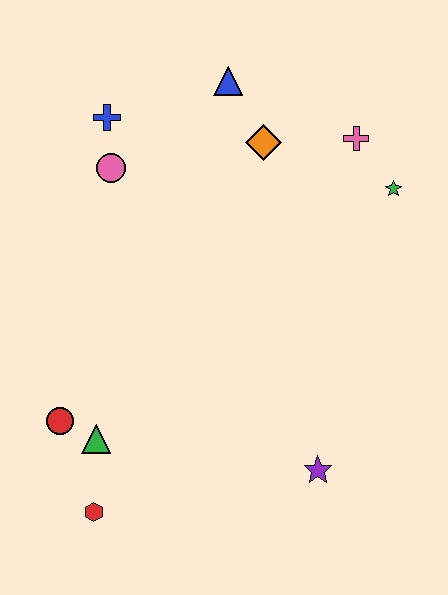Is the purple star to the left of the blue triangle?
No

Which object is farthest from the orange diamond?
The red hexagon is farthest from the orange diamond.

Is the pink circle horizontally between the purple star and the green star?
No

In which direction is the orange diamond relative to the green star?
The orange diamond is to the left of the green star.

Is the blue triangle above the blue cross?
Yes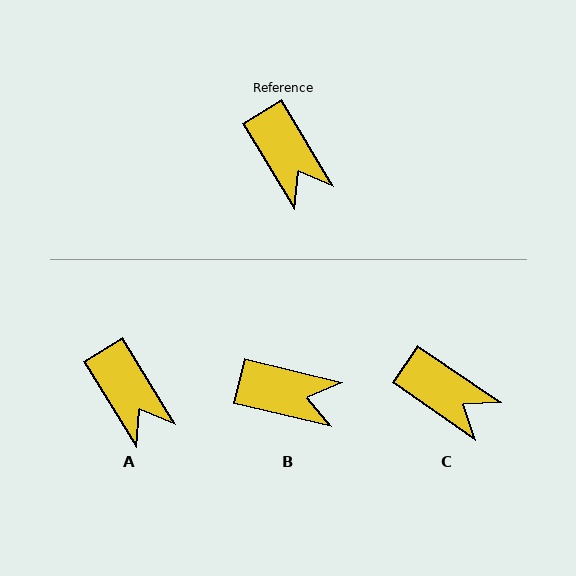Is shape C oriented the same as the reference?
No, it is off by about 24 degrees.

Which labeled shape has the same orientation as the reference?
A.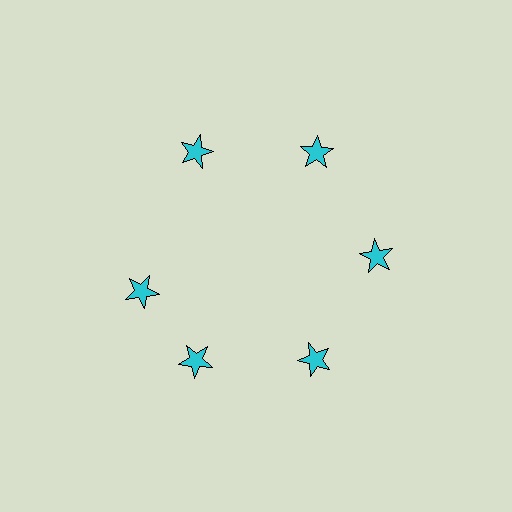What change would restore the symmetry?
The symmetry would be restored by rotating it back into even spacing with its neighbors so that all 6 stars sit at equal angles and equal distance from the center.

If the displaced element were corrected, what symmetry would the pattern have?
It would have 6-fold rotational symmetry — the pattern would map onto itself every 60 degrees.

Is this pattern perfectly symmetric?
No. The 6 cyan stars are arranged in a ring, but one element near the 9 o'clock position is rotated out of alignment along the ring, breaking the 6-fold rotational symmetry.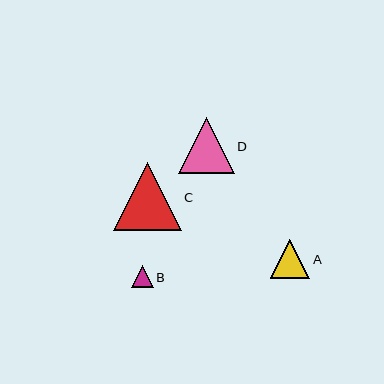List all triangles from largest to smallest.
From largest to smallest: C, D, A, B.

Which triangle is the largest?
Triangle C is the largest with a size of approximately 68 pixels.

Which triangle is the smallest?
Triangle B is the smallest with a size of approximately 22 pixels.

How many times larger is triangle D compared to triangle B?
Triangle D is approximately 2.5 times the size of triangle B.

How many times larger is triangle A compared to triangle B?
Triangle A is approximately 1.8 times the size of triangle B.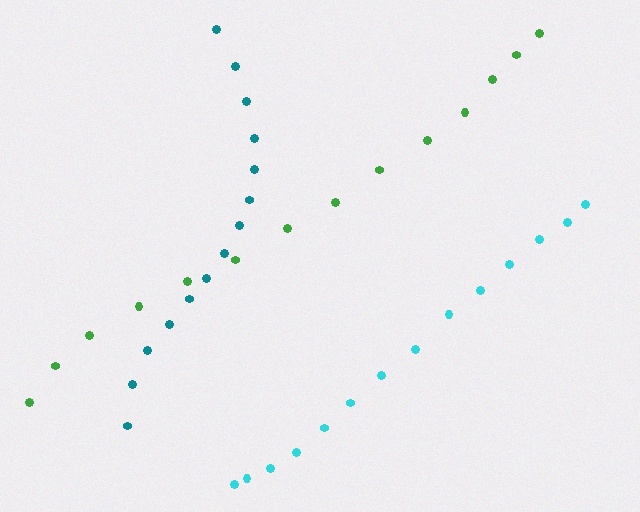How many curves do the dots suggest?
There are 3 distinct paths.